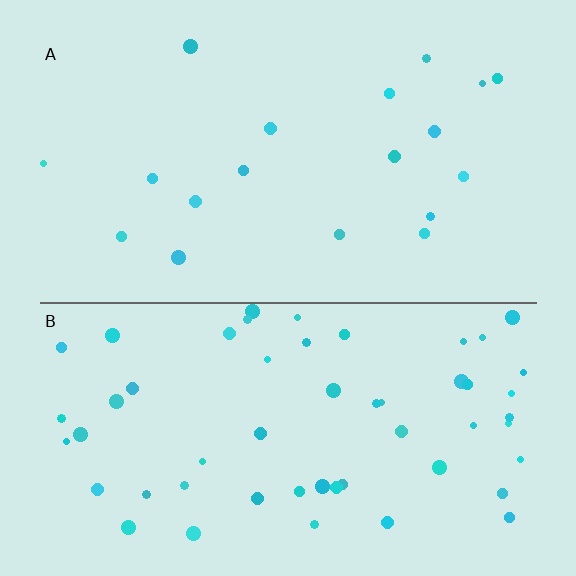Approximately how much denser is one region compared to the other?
Approximately 2.9× — region B over region A.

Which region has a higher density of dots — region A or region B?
B (the bottom).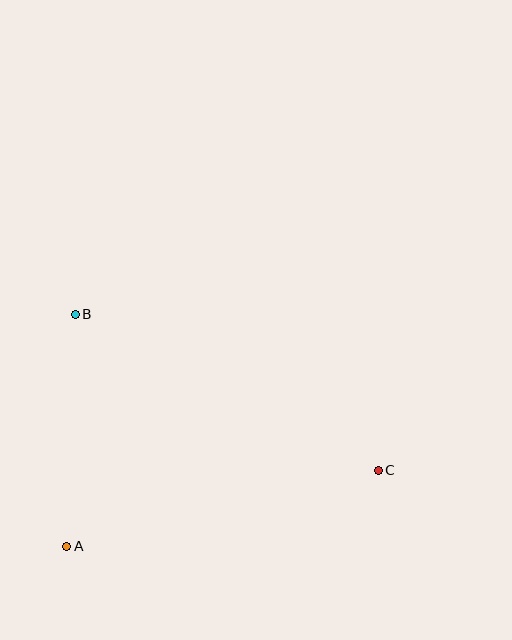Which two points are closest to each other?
Points A and B are closest to each other.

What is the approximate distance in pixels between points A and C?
The distance between A and C is approximately 320 pixels.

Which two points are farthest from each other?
Points B and C are farthest from each other.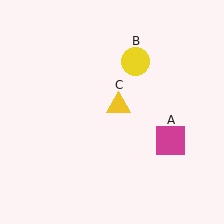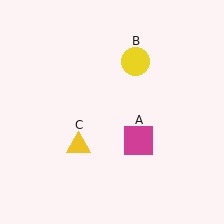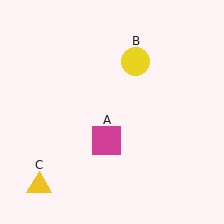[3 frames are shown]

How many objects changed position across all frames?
2 objects changed position: magenta square (object A), yellow triangle (object C).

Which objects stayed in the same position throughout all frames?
Yellow circle (object B) remained stationary.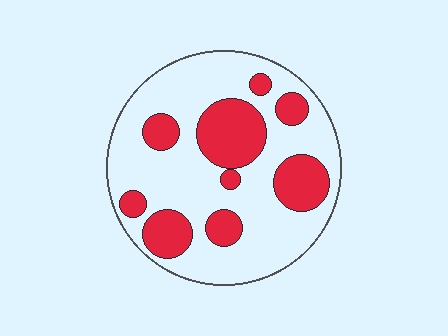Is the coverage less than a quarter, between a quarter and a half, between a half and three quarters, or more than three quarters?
Between a quarter and a half.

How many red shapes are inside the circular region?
9.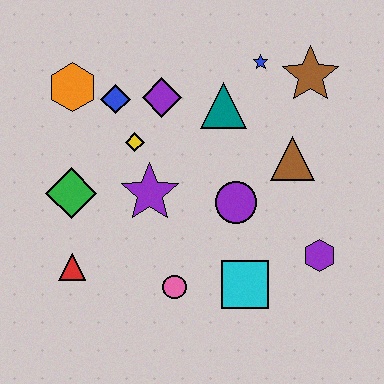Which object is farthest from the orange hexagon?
The purple hexagon is farthest from the orange hexagon.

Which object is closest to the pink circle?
The cyan square is closest to the pink circle.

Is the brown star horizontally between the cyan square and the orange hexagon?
No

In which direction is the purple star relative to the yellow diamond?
The purple star is below the yellow diamond.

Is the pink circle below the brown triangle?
Yes